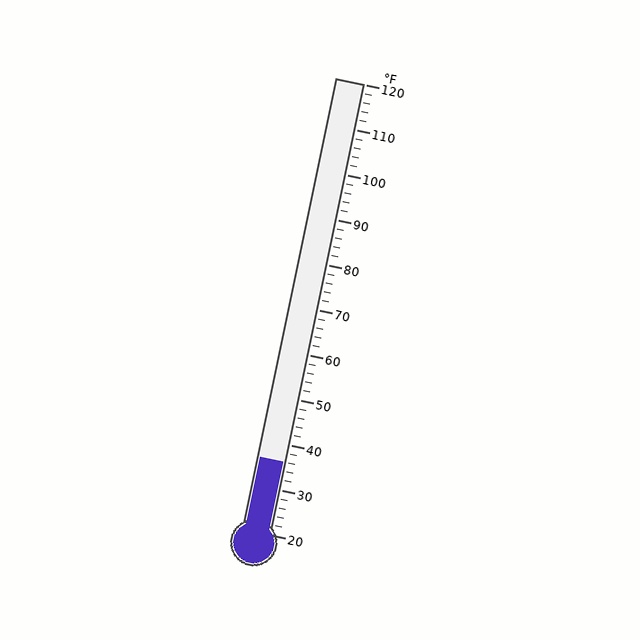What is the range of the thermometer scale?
The thermometer scale ranges from 20°F to 120°F.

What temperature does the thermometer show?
The thermometer shows approximately 36°F.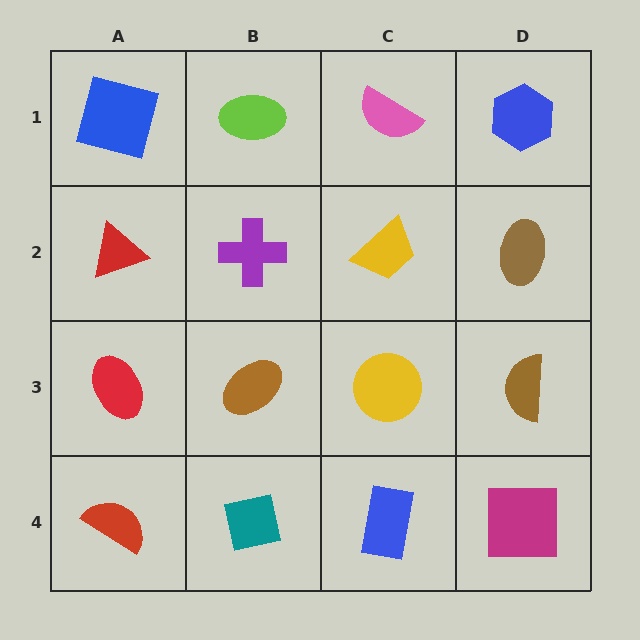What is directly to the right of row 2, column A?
A purple cross.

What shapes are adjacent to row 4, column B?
A brown ellipse (row 3, column B), a red semicircle (row 4, column A), a blue rectangle (row 4, column C).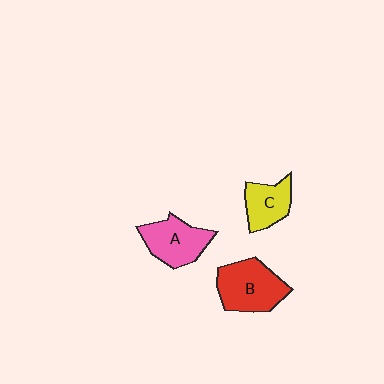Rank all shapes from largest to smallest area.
From largest to smallest: B (red), A (pink), C (yellow).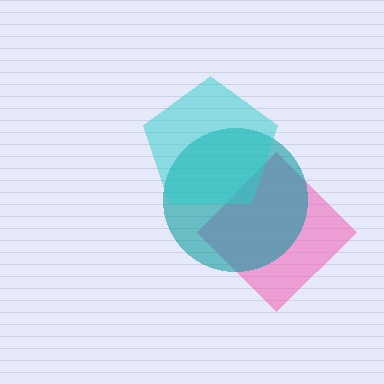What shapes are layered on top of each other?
The layered shapes are: a pink diamond, a teal circle, a cyan pentagon.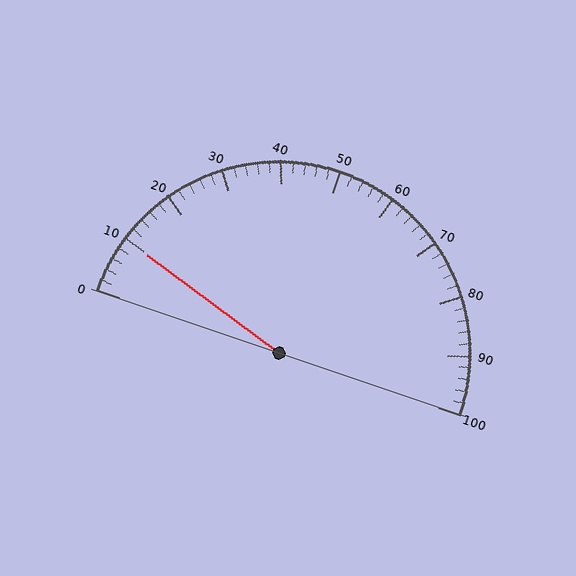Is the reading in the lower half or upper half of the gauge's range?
The reading is in the lower half of the range (0 to 100).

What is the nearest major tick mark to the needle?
The nearest major tick mark is 10.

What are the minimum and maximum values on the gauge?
The gauge ranges from 0 to 100.